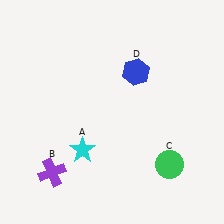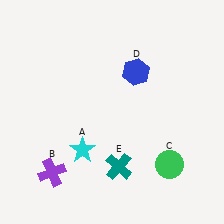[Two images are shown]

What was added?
A teal cross (E) was added in Image 2.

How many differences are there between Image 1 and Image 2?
There is 1 difference between the two images.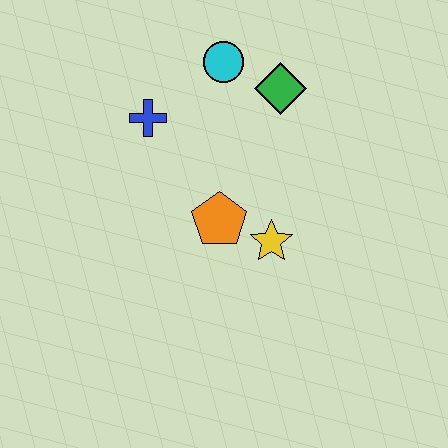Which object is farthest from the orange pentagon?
The cyan circle is farthest from the orange pentagon.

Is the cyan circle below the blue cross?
No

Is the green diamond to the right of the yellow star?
Yes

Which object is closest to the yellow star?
The orange pentagon is closest to the yellow star.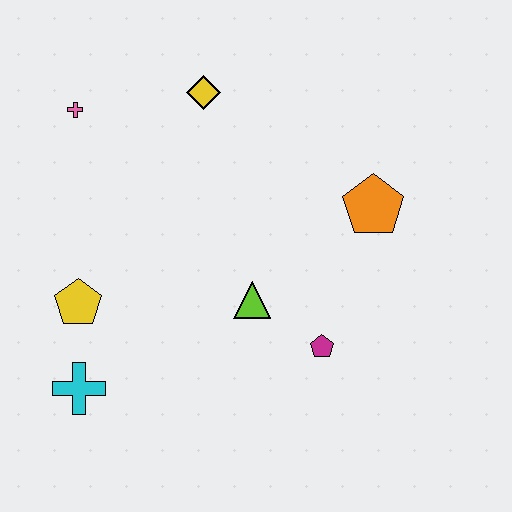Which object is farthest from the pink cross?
The magenta pentagon is farthest from the pink cross.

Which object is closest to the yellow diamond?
The pink cross is closest to the yellow diamond.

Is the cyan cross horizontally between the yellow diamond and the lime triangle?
No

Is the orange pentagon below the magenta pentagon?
No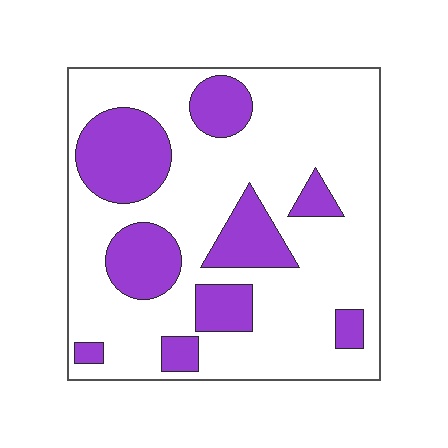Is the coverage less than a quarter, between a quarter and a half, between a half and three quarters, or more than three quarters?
Between a quarter and a half.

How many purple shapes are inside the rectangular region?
9.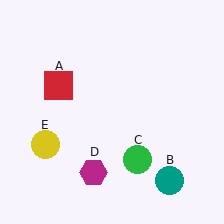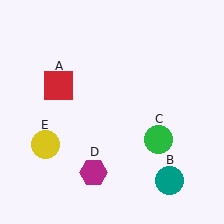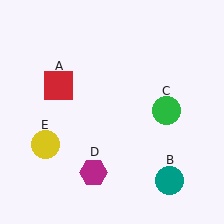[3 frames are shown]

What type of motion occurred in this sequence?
The green circle (object C) rotated counterclockwise around the center of the scene.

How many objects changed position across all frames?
1 object changed position: green circle (object C).